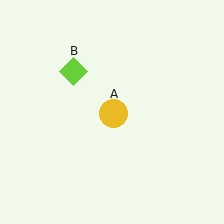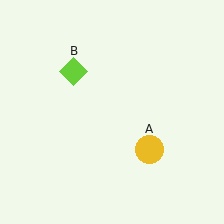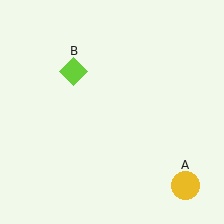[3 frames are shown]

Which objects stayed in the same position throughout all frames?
Lime diamond (object B) remained stationary.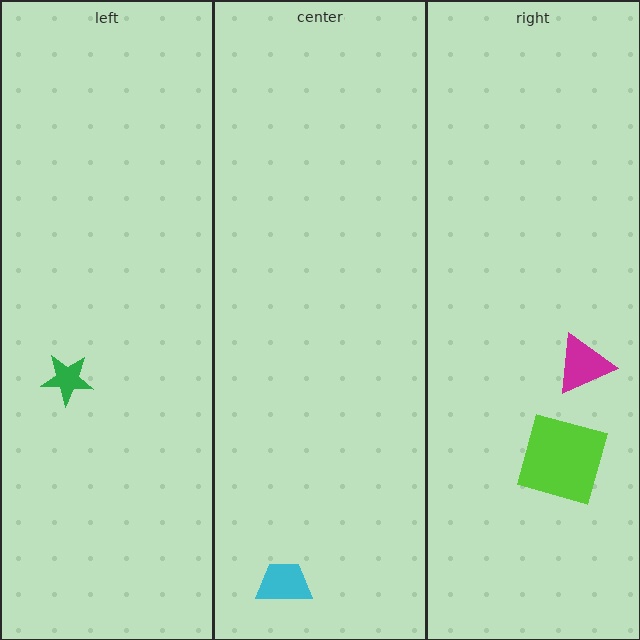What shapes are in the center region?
The cyan trapezoid.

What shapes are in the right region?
The lime square, the magenta triangle.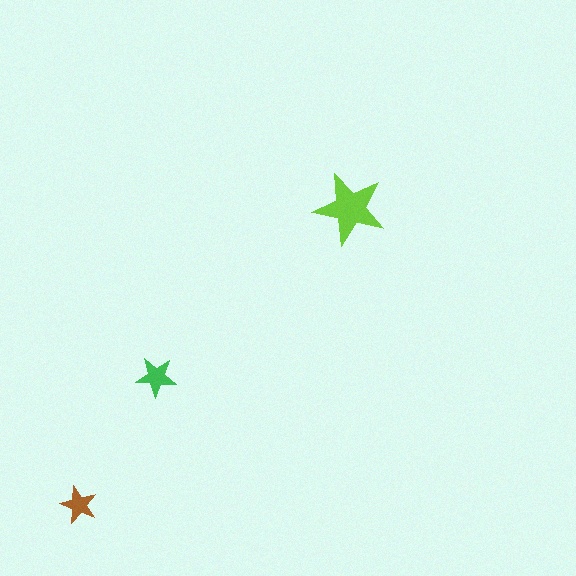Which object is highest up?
The lime star is topmost.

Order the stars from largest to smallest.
the lime one, the green one, the brown one.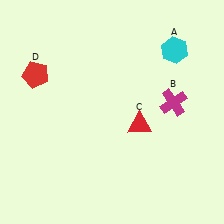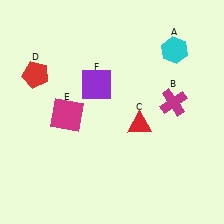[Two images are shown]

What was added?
A magenta square (E), a purple square (F) were added in Image 2.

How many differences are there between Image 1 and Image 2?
There are 2 differences between the two images.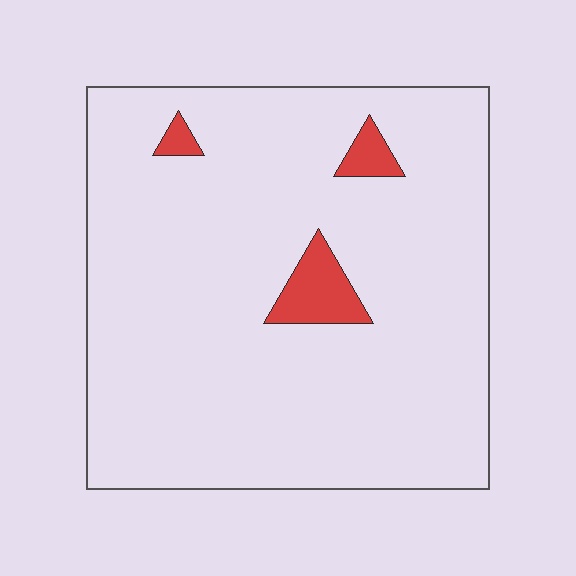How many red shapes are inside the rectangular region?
3.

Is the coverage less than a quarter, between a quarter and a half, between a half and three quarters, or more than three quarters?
Less than a quarter.